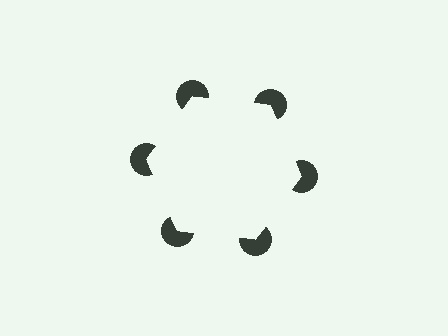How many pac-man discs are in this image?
There are 6 — one at each vertex of the illusory hexagon.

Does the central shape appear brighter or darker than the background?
It typically appears slightly brighter than the background, even though no actual brightness change is drawn.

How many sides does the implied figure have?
6 sides.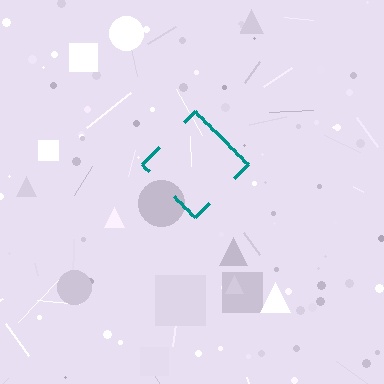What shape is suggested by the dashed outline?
The dashed outline suggests a diamond.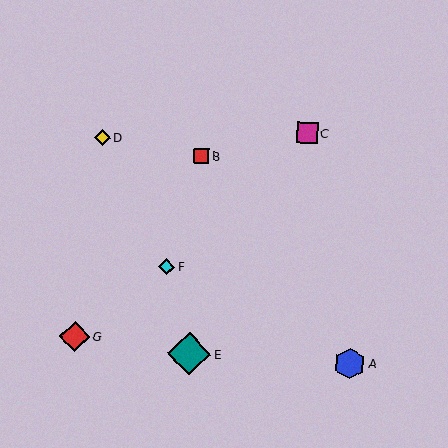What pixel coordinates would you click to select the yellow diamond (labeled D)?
Click at (102, 137) to select the yellow diamond D.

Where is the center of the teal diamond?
The center of the teal diamond is at (189, 354).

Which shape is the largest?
The teal diamond (labeled E) is the largest.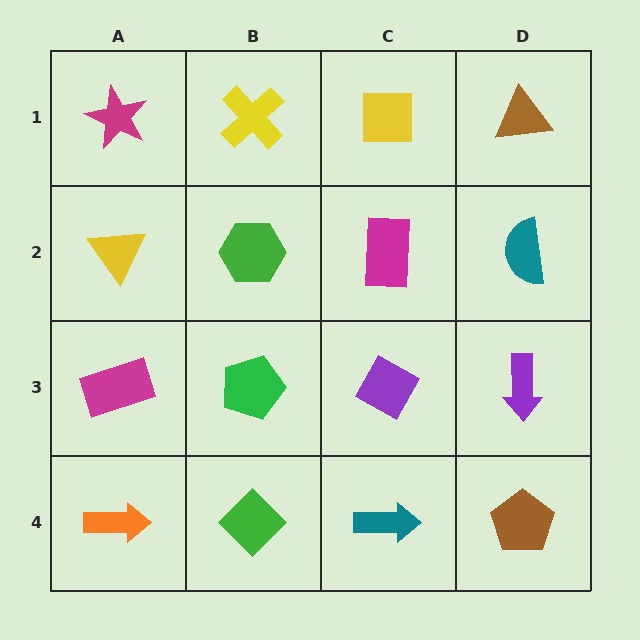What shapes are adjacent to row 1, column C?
A magenta rectangle (row 2, column C), a yellow cross (row 1, column B), a brown triangle (row 1, column D).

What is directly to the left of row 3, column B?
A magenta rectangle.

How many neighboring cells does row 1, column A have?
2.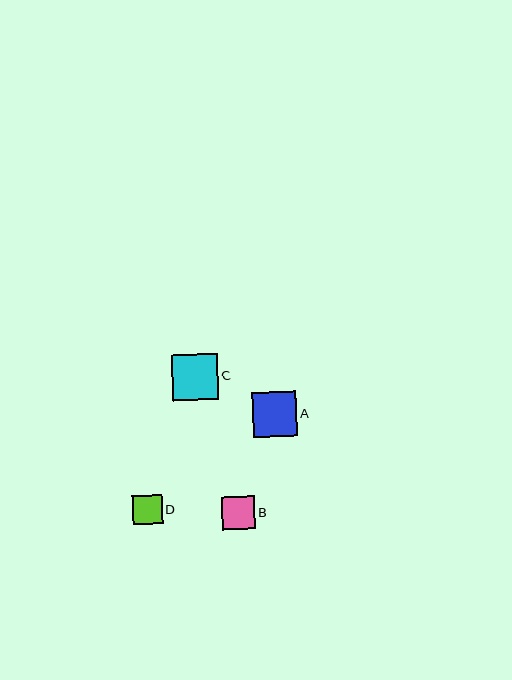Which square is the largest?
Square C is the largest with a size of approximately 46 pixels.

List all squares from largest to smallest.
From largest to smallest: C, A, B, D.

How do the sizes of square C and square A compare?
Square C and square A are approximately the same size.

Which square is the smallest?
Square D is the smallest with a size of approximately 30 pixels.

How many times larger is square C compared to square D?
Square C is approximately 1.6 times the size of square D.